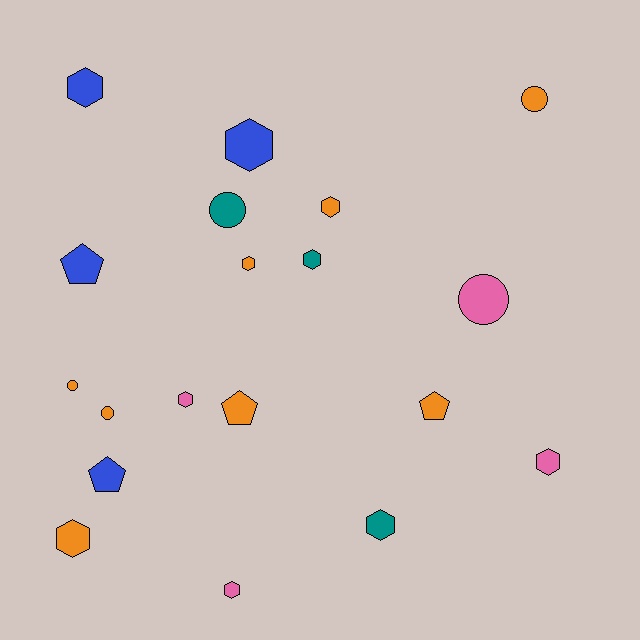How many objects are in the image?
There are 19 objects.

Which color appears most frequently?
Orange, with 8 objects.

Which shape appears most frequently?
Hexagon, with 10 objects.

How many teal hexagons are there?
There are 2 teal hexagons.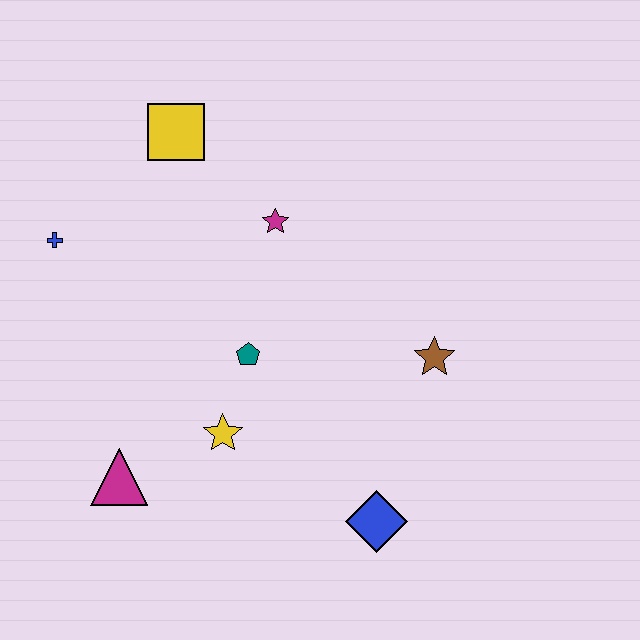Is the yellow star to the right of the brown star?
No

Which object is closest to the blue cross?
The yellow square is closest to the blue cross.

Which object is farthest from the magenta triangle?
The yellow square is farthest from the magenta triangle.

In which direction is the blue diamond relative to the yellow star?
The blue diamond is to the right of the yellow star.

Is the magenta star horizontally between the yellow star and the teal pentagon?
No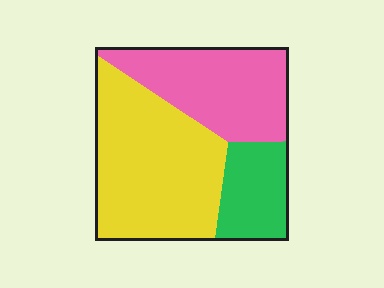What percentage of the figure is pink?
Pink covers roughly 35% of the figure.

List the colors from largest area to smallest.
From largest to smallest: yellow, pink, green.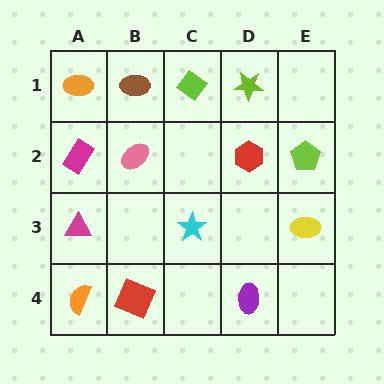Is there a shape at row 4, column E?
No, that cell is empty.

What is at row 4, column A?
An orange semicircle.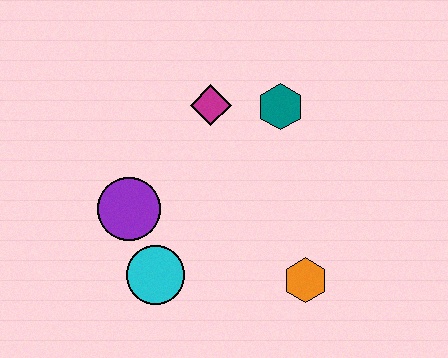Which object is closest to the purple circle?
The cyan circle is closest to the purple circle.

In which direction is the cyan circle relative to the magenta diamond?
The cyan circle is below the magenta diamond.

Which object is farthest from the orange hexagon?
The magenta diamond is farthest from the orange hexagon.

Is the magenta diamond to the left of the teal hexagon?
Yes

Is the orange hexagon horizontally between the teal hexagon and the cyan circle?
No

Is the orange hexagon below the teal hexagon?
Yes